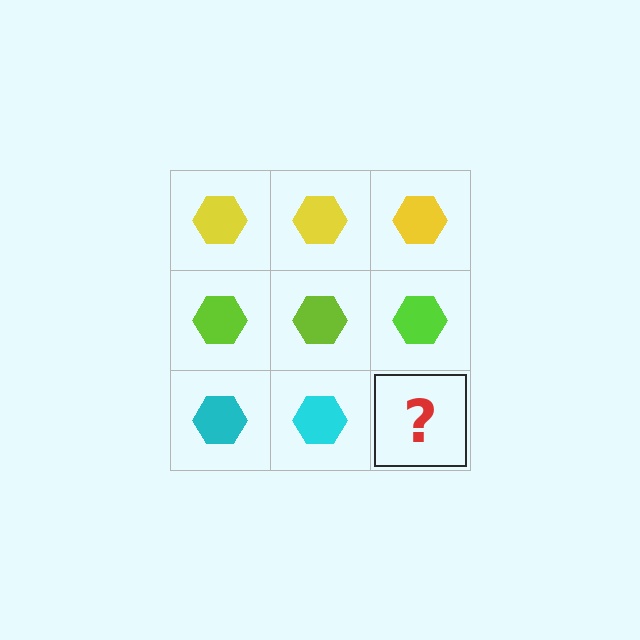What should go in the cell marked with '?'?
The missing cell should contain a cyan hexagon.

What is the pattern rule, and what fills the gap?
The rule is that each row has a consistent color. The gap should be filled with a cyan hexagon.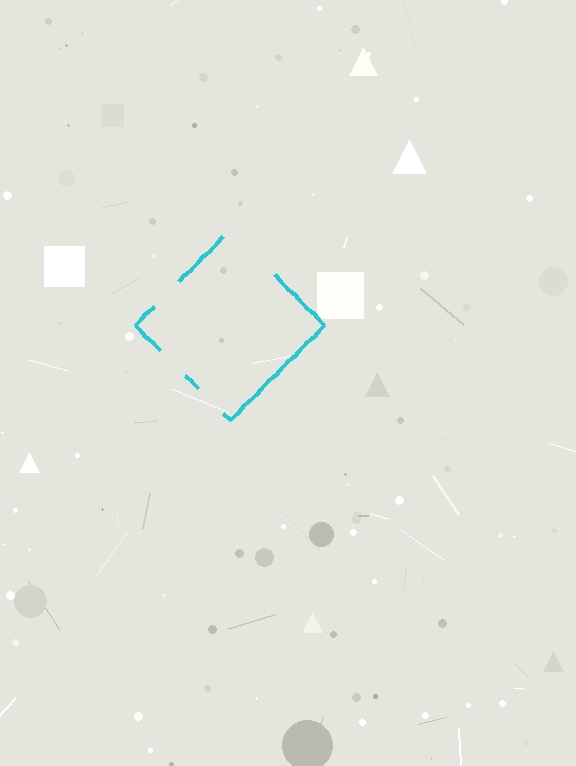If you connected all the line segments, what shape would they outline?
They would outline a diamond.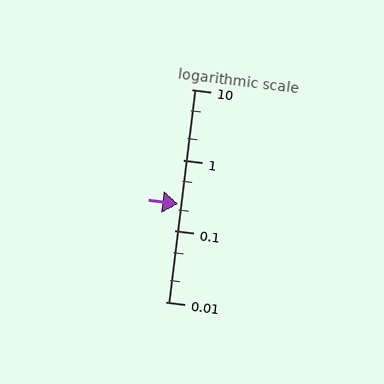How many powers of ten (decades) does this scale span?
The scale spans 3 decades, from 0.01 to 10.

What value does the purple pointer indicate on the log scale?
The pointer indicates approximately 0.24.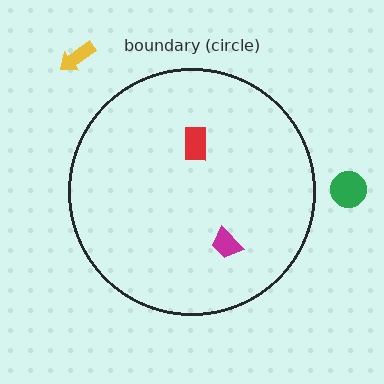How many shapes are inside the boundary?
2 inside, 2 outside.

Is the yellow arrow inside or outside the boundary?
Outside.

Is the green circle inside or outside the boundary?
Outside.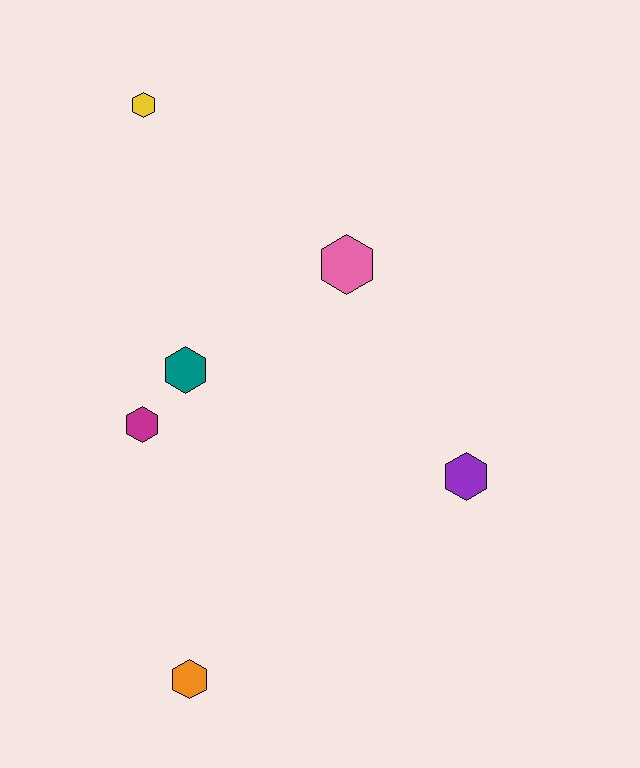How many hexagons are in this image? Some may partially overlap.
There are 6 hexagons.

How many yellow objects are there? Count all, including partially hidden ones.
There is 1 yellow object.